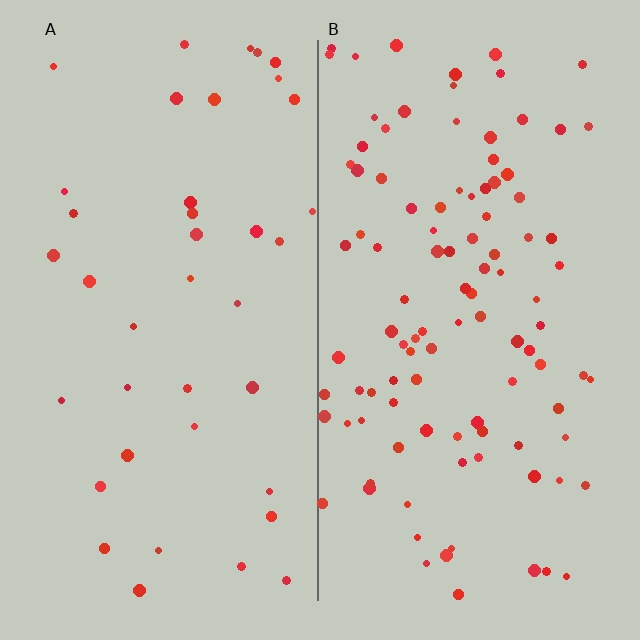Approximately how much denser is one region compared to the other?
Approximately 2.7× — region B over region A.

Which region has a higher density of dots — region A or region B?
B (the right).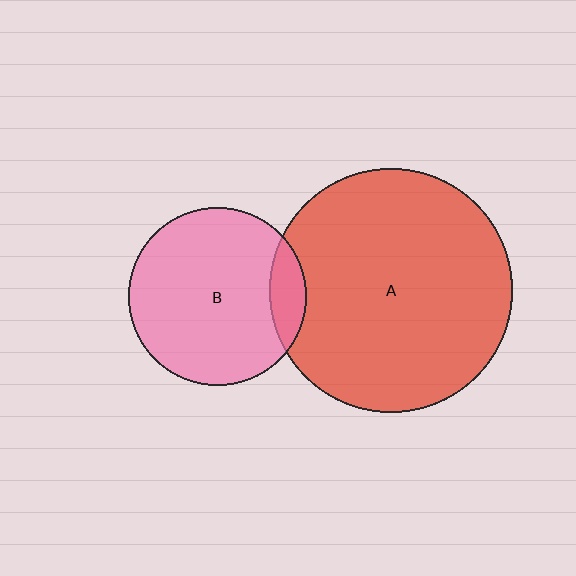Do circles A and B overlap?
Yes.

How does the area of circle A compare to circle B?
Approximately 1.9 times.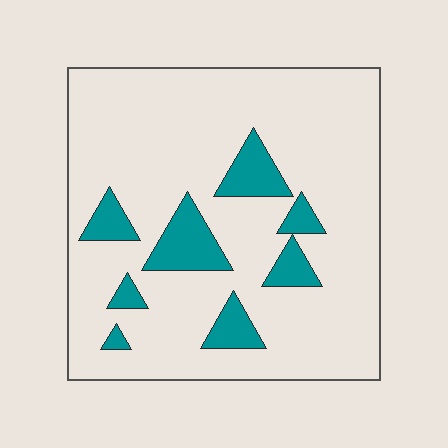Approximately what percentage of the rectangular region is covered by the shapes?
Approximately 15%.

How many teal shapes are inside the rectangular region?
8.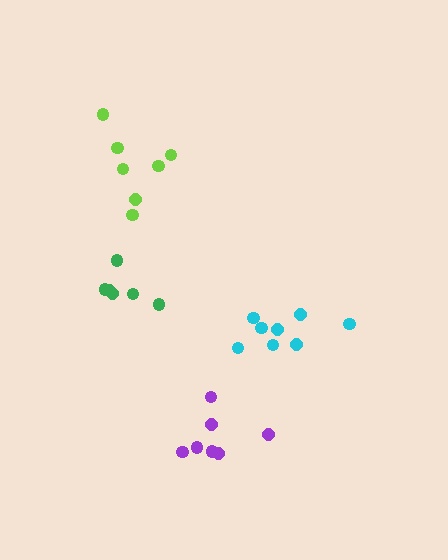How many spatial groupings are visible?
There are 4 spatial groupings.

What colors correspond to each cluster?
The clusters are colored: lime, cyan, green, purple.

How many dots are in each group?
Group 1: 7 dots, Group 2: 8 dots, Group 3: 6 dots, Group 4: 7 dots (28 total).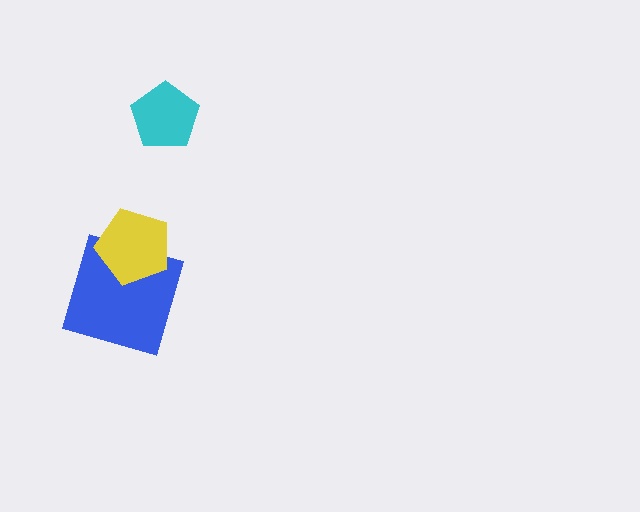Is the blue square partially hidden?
Yes, it is partially covered by another shape.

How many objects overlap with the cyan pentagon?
0 objects overlap with the cyan pentagon.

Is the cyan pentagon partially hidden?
No, no other shape covers it.